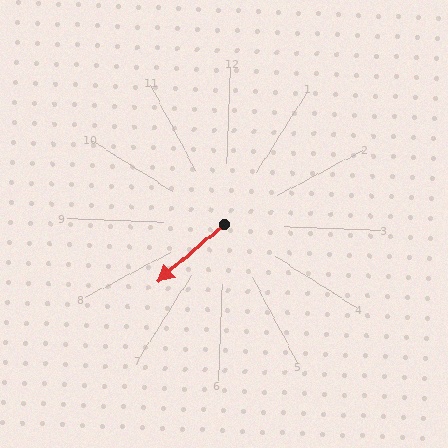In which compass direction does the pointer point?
Southwest.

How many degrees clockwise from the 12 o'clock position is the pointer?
Approximately 227 degrees.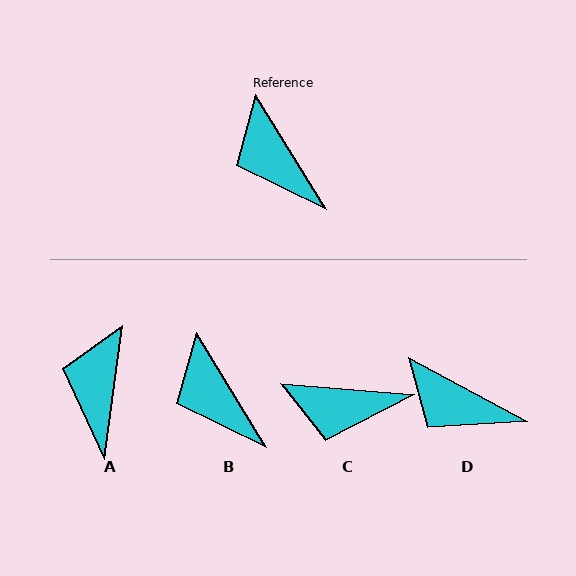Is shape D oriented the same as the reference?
No, it is off by about 30 degrees.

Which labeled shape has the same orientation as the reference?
B.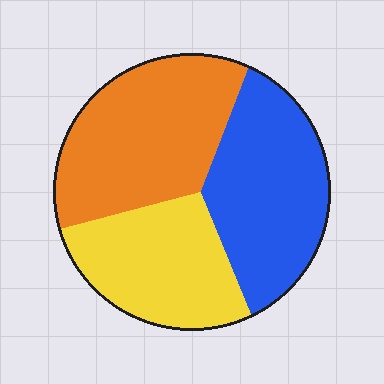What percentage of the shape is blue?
Blue takes up between a quarter and a half of the shape.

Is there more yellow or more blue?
Blue.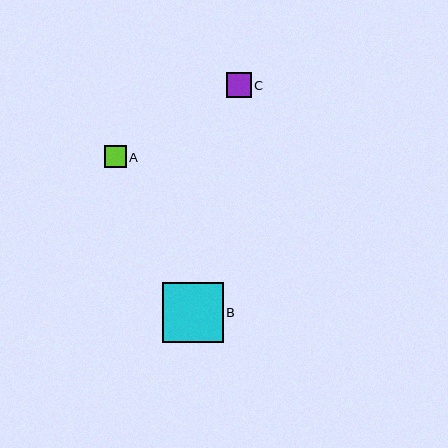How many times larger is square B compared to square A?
Square B is approximately 2.8 times the size of square A.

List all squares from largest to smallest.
From largest to smallest: B, C, A.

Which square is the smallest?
Square A is the smallest with a size of approximately 22 pixels.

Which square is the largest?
Square B is the largest with a size of approximately 61 pixels.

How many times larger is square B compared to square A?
Square B is approximately 2.8 times the size of square A.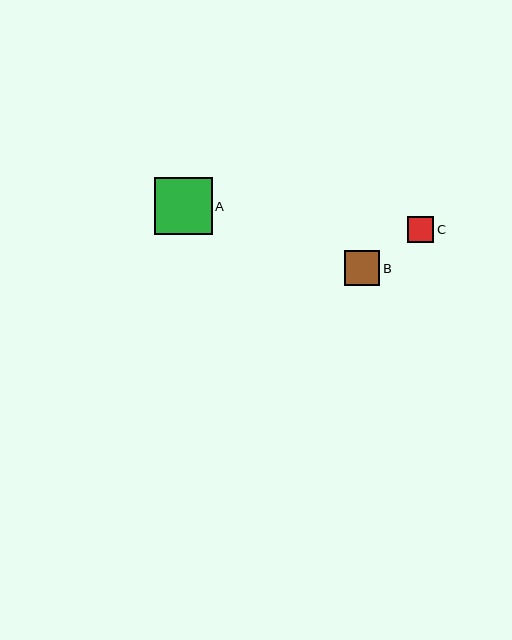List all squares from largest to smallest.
From largest to smallest: A, B, C.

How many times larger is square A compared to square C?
Square A is approximately 2.2 times the size of square C.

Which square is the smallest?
Square C is the smallest with a size of approximately 26 pixels.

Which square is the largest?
Square A is the largest with a size of approximately 58 pixels.